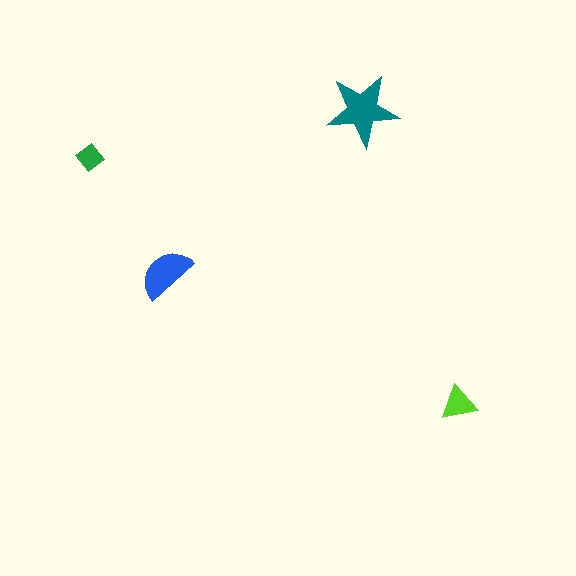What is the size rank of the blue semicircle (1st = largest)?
2nd.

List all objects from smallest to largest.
The green diamond, the lime triangle, the blue semicircle, the teal star.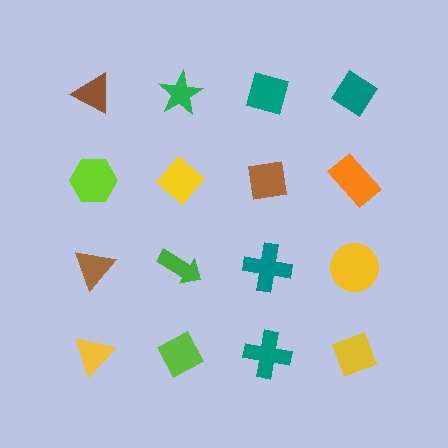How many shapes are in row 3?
4 shapes.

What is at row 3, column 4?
A yellow circle.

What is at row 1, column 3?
A teal diamond.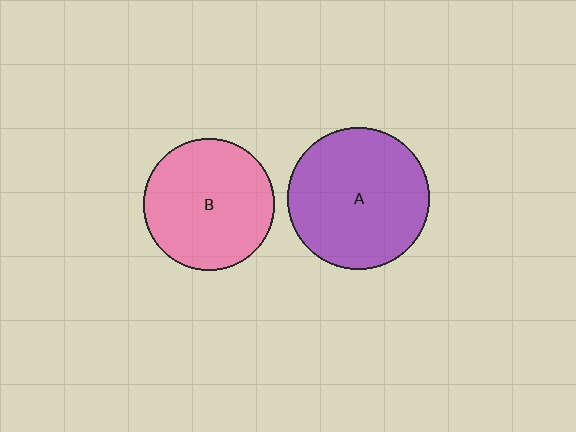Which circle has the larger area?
Circle A (purple).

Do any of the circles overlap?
No, none of the circles overlap.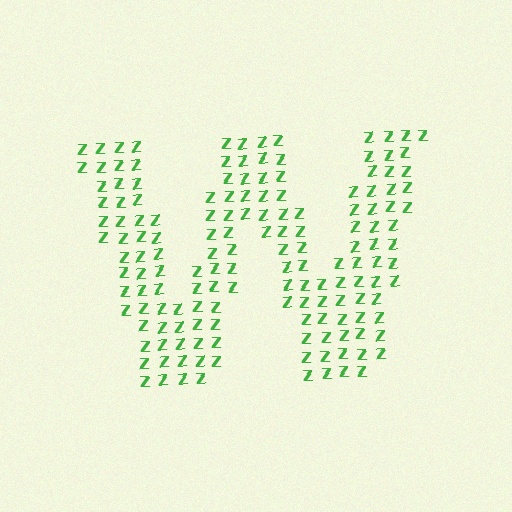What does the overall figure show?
The overall figure shows the letter W.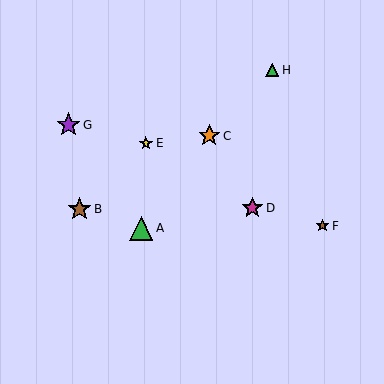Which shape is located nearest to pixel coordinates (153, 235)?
The green triangle (labeled A) at (141, 228) is nearest to that location.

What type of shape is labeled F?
Shape F is a brown star.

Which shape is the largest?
The green triangle (labeled A) is the largest.